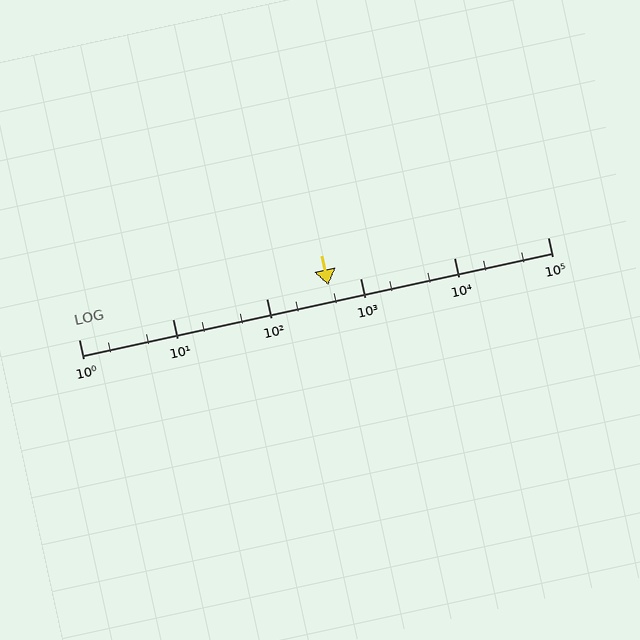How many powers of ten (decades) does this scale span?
The scale spans 5 decades, from 1 to 100000.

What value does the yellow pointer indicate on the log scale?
The pointer indicates approximately 460.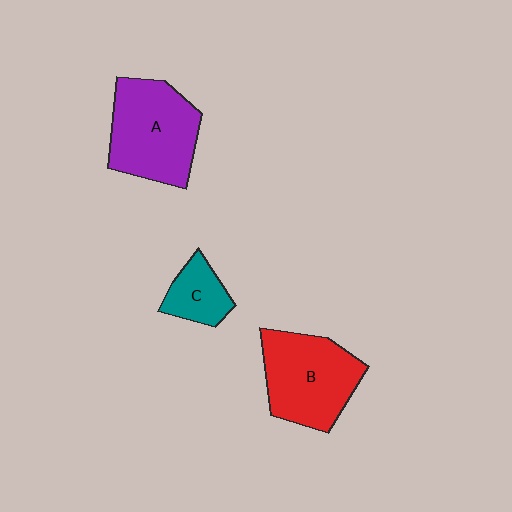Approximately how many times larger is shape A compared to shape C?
Approximately 2.4 times.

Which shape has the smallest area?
Shape C (teal).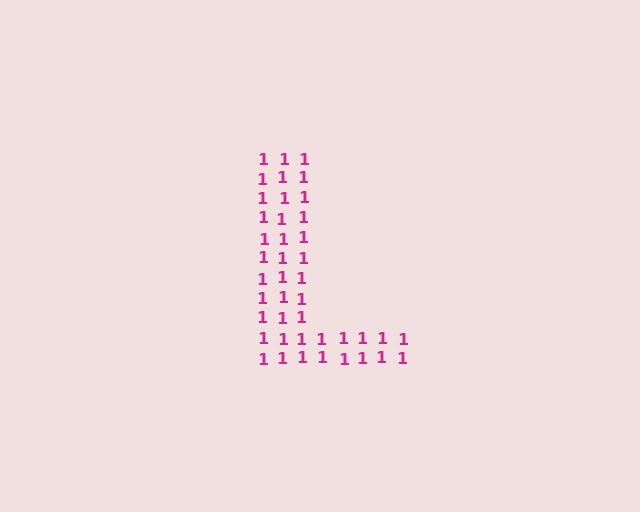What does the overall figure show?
The overall figure shows the letter L.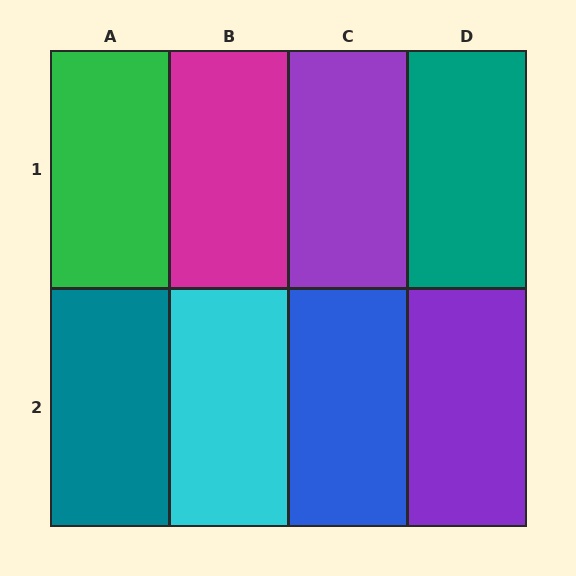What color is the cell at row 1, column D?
Teal.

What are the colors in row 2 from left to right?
Teal, cyan, blue, purple.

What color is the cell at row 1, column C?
Purple.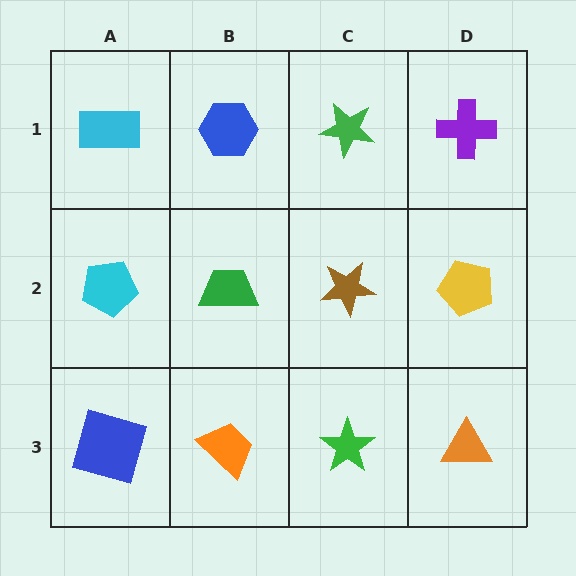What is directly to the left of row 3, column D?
A green star.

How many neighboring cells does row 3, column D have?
2.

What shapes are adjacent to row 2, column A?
A cyan rectangle (row 1, column A), a blue square (row 3, column A), a green trapezoid (row 2, column B).